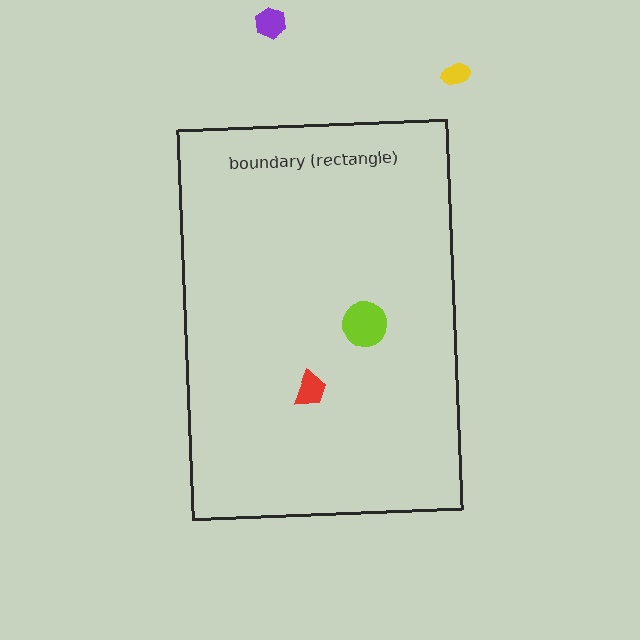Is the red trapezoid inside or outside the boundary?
Inside.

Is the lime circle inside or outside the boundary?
Inside.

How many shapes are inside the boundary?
2 inside, 2 outside.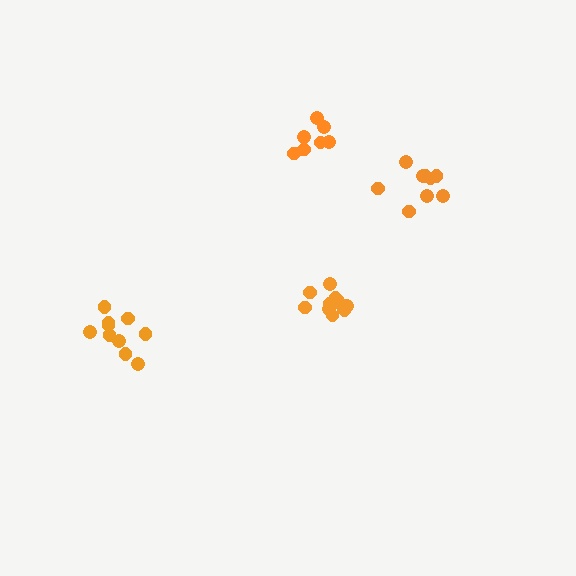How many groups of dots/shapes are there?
There are 4 groups.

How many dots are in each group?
Group 1: 12 dots, Group 2: 9 dots, Group 3: 7 dots, Group 4: 10 dots (38 total).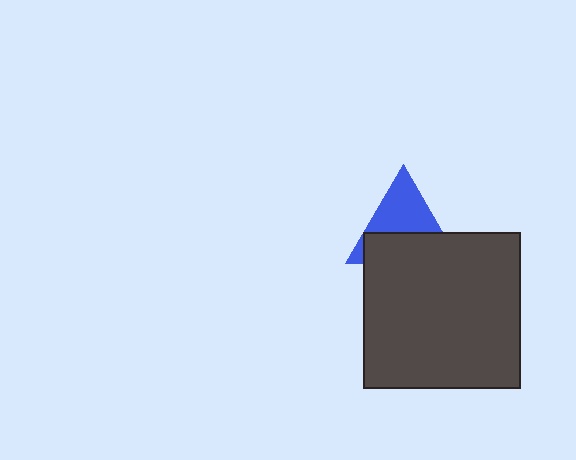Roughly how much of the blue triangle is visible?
About half of it is visible (roughly 51%).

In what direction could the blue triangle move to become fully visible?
The blue triangle could move up. That would shift it out from behind the dark gray square entirely.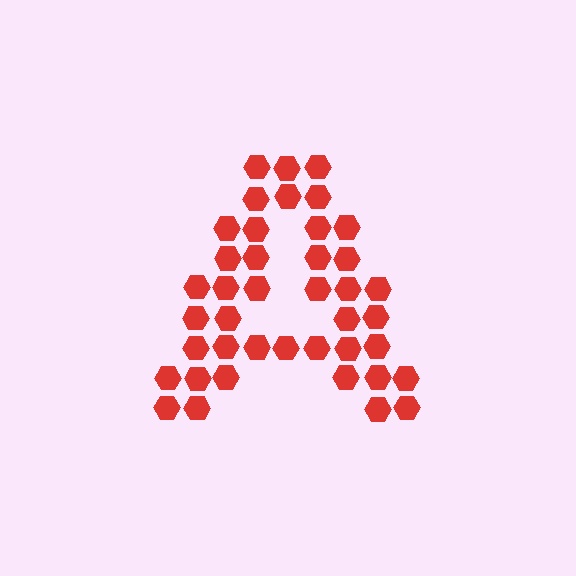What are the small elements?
The small elements are hexagons.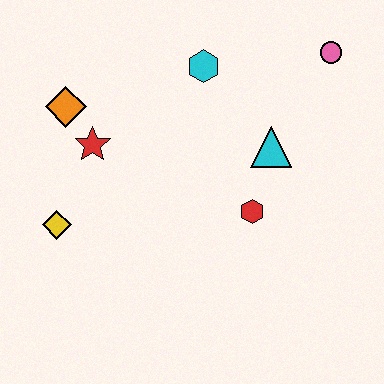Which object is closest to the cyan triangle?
The red hexagon is closest to the cyan triangle.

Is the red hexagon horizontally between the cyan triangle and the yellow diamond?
Yes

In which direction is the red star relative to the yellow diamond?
The red star is above the yellow diamond.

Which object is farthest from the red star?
The pink circle is farthest from the red star.